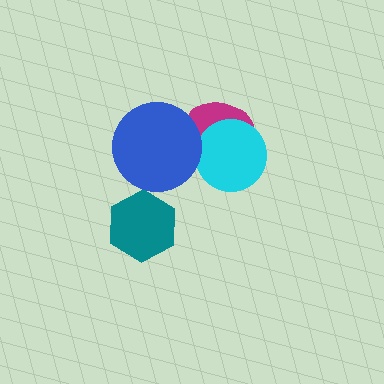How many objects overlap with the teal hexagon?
0 objects overlap with the teal hexagon.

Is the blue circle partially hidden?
No, no other shape covers it.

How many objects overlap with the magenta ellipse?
2 objects overlap with the magenta ellipse.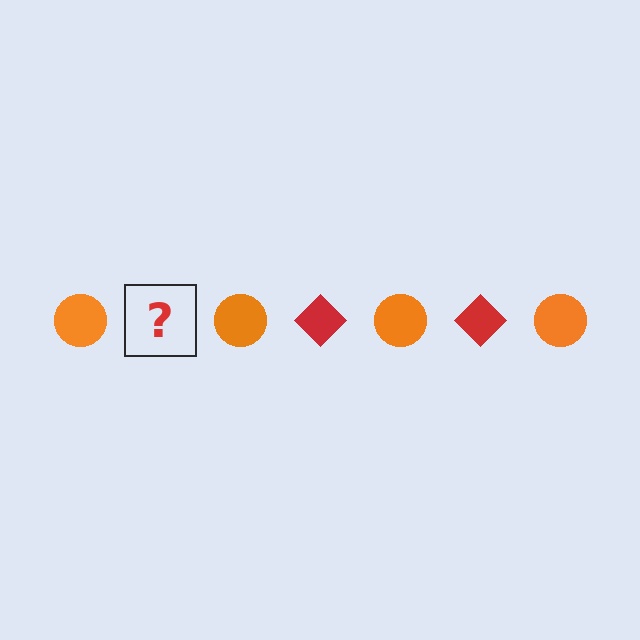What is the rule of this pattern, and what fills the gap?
The rule is that the pattern alternates between orange circle and red diamond. The gap should be filled with a red diamond.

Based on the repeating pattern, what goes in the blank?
The blank should be a red diamond.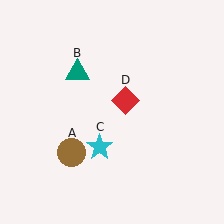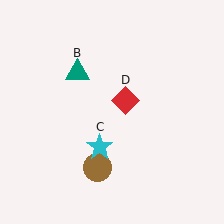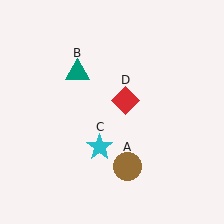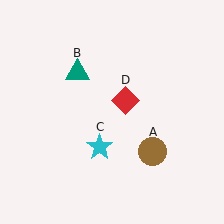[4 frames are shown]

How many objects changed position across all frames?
1 object changed position: brown circle (object A).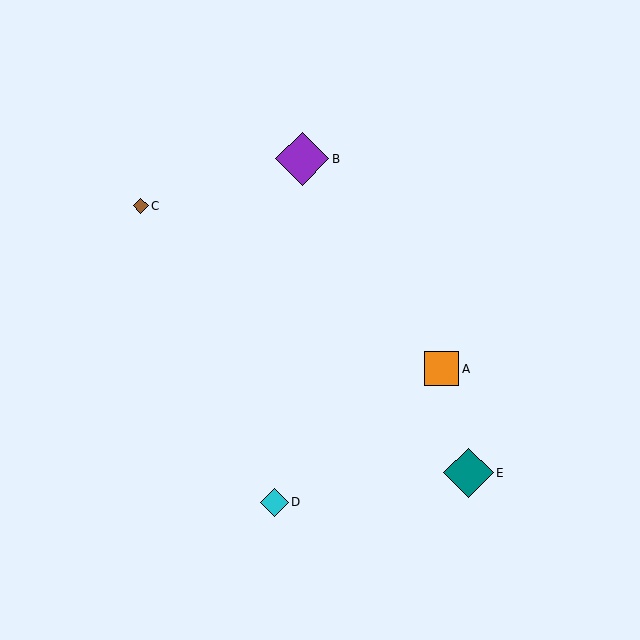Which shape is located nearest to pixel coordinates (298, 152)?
The purple diamond (labeled B) at (302, 159) is nearest to that location.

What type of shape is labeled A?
Shape A is an orange square.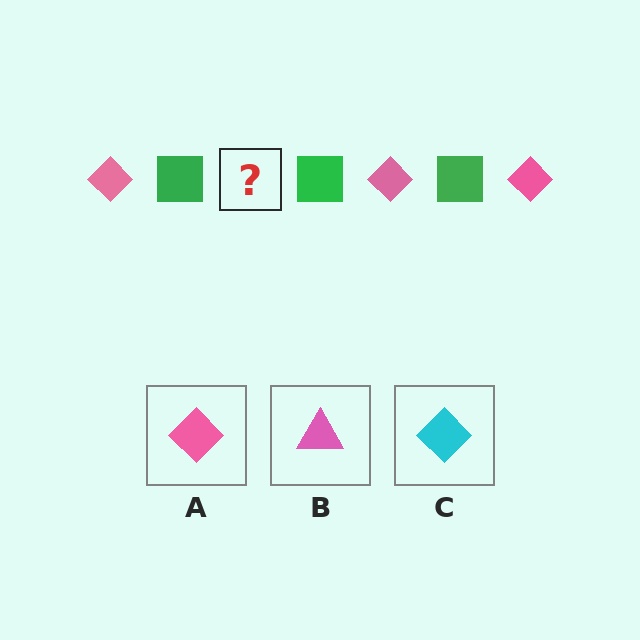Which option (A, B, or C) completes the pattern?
A.